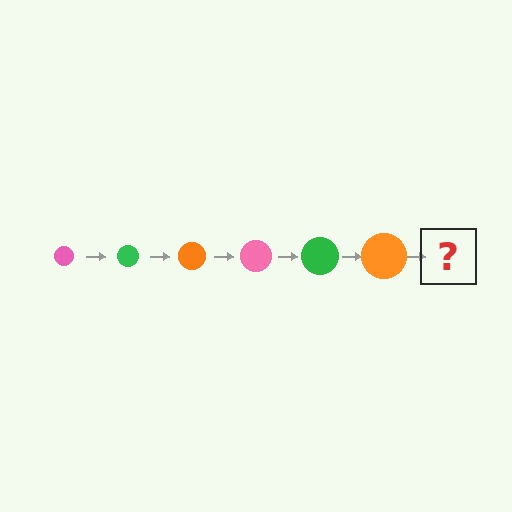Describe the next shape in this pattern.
It should be a pink circle, larger than the previous one.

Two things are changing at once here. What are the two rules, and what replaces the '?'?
The two rules are that the circle grows larger each step and the color cycles through pink, green, and orange. The '?' should be a pink circle, larger than the previous one.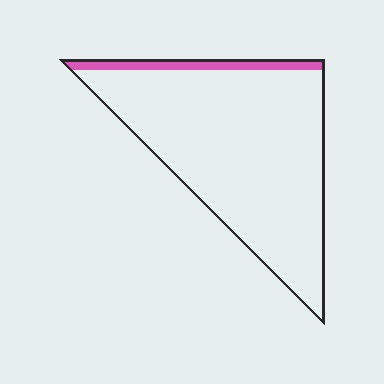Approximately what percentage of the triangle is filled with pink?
Approximately 10%.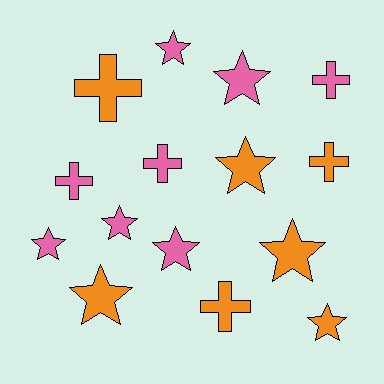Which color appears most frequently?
Pink, with 8 objects.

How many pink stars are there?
There are 5 pink stars.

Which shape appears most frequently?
Star, with 9 objects.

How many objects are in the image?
There are 15 objects.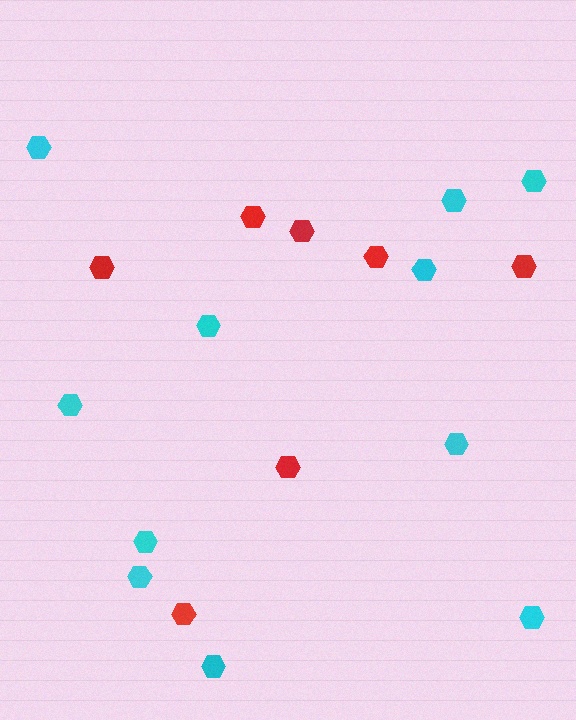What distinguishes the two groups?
There are 2 groups: one group of red hexagons (7) and one group of cyan hexagons (11).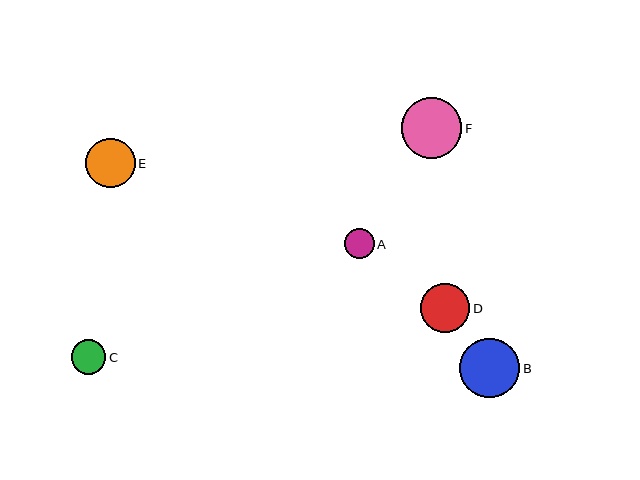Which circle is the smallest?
Circle A is the smallest with a size of approximately 30 pixels.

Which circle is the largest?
Circle F is the largest with a size of approximately 61 pixels.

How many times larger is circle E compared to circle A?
Circle E is approximately 1.6 times the size of circle A.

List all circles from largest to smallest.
From largest to smallest: F, B, E, D, C, A.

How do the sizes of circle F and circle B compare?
Circle F and circle B are approximately the same size.